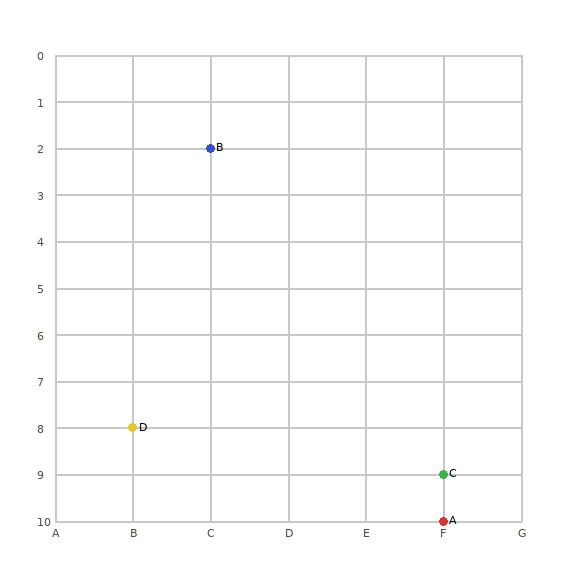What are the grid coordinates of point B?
Point B is at grid coordinates (C, 2).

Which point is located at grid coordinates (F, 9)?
Point C is at (F, 9).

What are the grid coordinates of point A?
Point A is at grid coordinates (F, 10).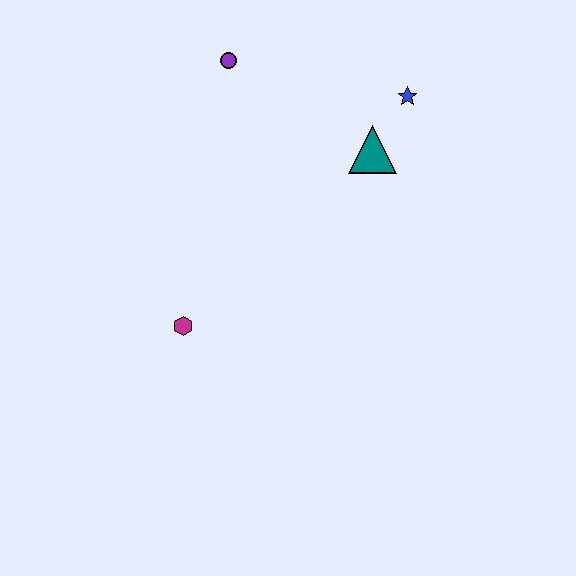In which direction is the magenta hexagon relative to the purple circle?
The magenta hexagon is below the purple circle.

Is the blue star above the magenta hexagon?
Yes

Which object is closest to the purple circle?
The teal triangle is closest to the purple circle.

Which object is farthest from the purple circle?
The magenta hexagon is farthest from the purple circle.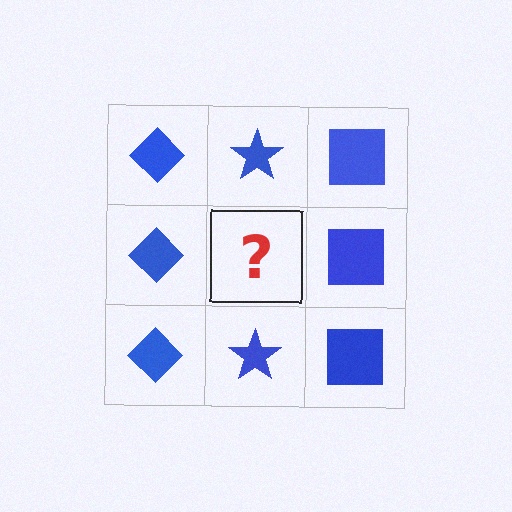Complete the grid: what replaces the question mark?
The question mark should be replaced with a blue star.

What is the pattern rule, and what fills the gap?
The rule is that each column has a consistent shape. The gap should be filled with a blue star.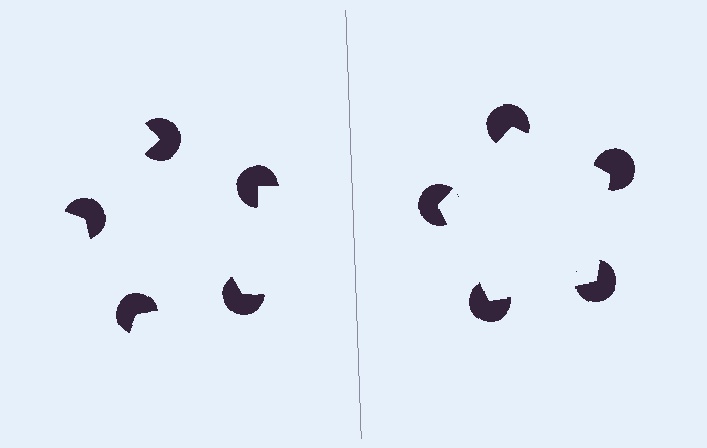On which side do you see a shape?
An illusory pentagon appears on the right side. On the left side the wedge cuts are rotated, so no coherent shape forms.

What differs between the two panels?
The pac-man discs are positioned identically on both sides; only the wedge orientations differ. On the right they align to a pentagon; on the left they are misaligned.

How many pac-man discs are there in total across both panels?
10 — 5 on each side.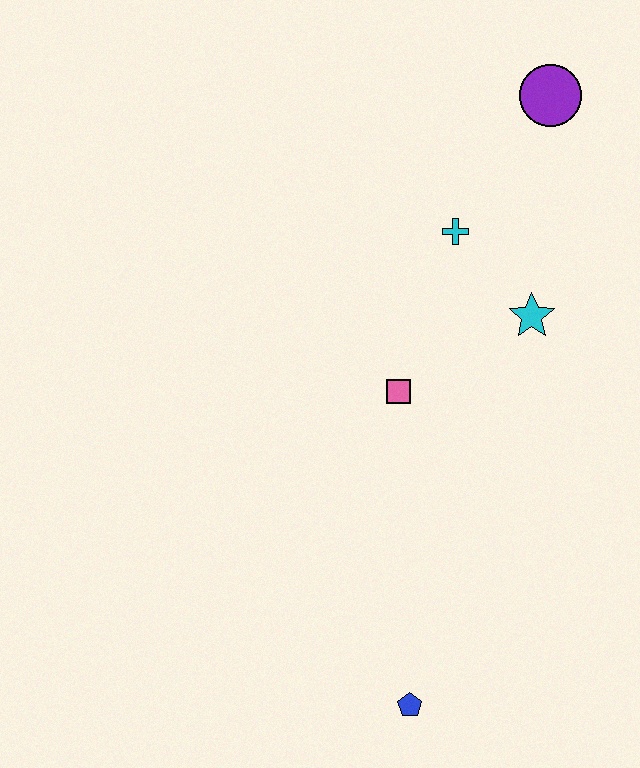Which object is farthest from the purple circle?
The blue pentagon is farthest from the purple circle.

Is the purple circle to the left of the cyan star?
No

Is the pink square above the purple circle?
No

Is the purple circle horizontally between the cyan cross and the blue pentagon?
No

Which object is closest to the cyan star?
The cyan cross is closest to the cyan star.